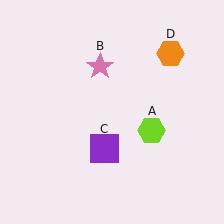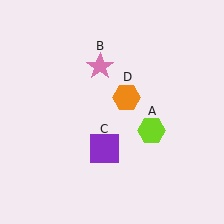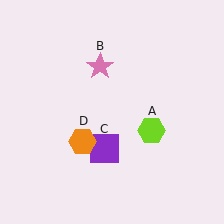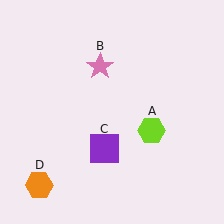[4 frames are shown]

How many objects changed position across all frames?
1 object changed position: orange hexagon (object D).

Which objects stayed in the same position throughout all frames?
Lime hexagon (object A) and pink star (object B) and purple square (object C) remained stationary.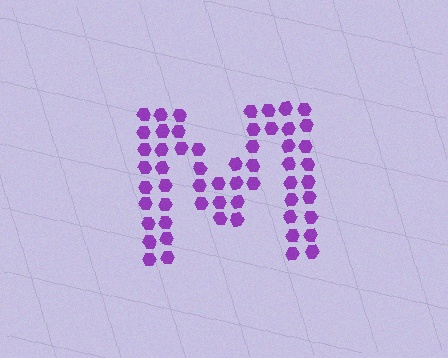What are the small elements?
The small elements are hexagons.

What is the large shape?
The large shape is the letter M.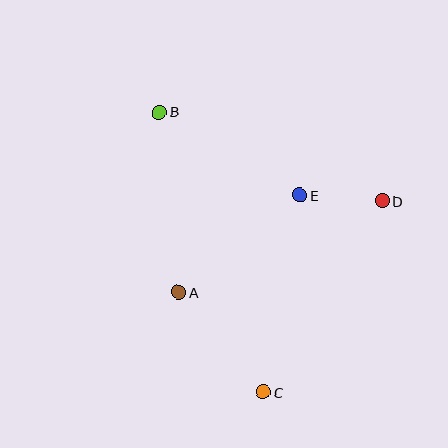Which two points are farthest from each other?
Points B and C are farthest from each other.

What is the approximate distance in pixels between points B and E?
The distance between B and E is approximately 163 pixels.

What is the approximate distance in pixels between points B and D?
The distance between B and D is approximately 240 pixels.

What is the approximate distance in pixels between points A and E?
The distance between A and E is approximately 155 pixels.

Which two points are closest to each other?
Points D and E are closest to each other.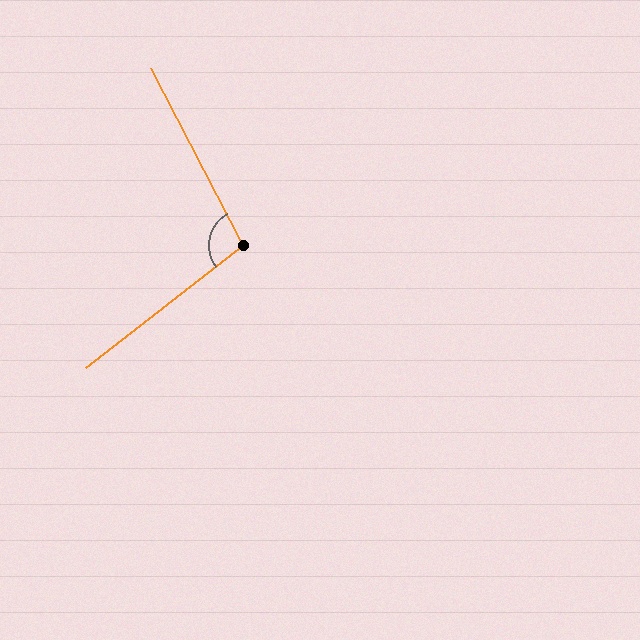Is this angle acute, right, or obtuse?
It is obtuse.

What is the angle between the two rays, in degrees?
Approximately 100 degrees.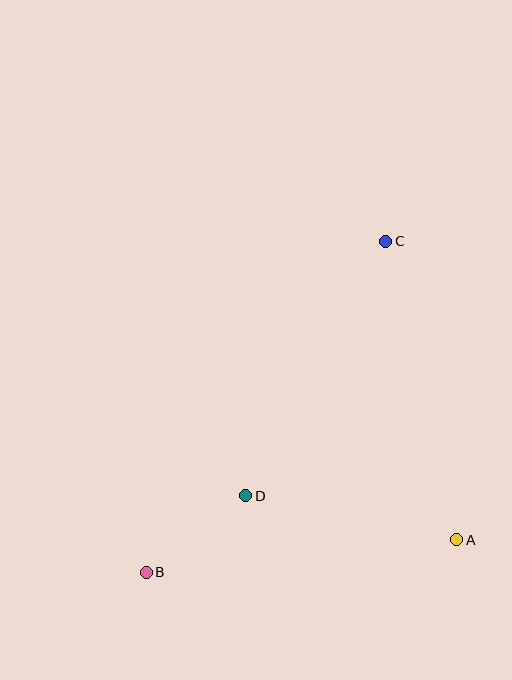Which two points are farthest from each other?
Points B and C are farthest from each other.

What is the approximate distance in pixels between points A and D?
The distance between A and D is approximately 216 pixels.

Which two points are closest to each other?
Points B and D are closest to each other.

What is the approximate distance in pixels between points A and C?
The distance between A and C is approximately 307 pixels.